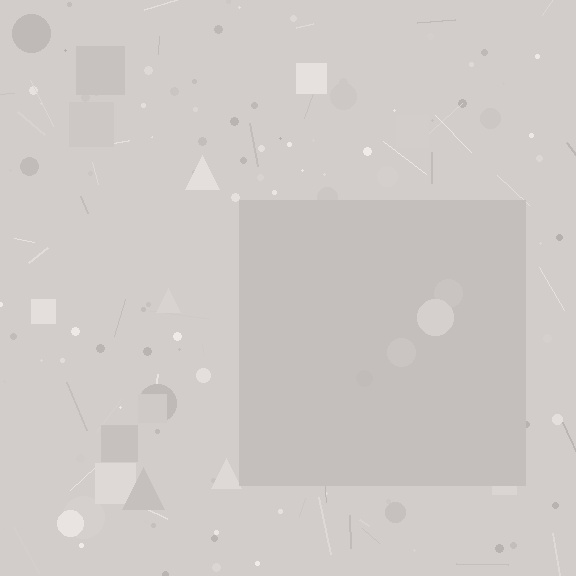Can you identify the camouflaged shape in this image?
The camouflaged shape is a square.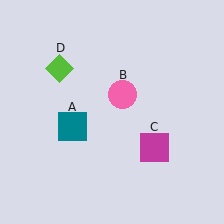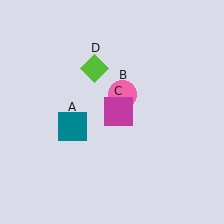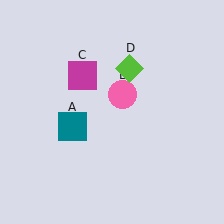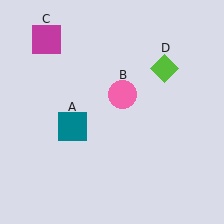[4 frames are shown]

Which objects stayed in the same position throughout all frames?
Teal square (object A) and pink circle (object B) remained stationary.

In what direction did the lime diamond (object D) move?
The lime diamond (object D) moved right.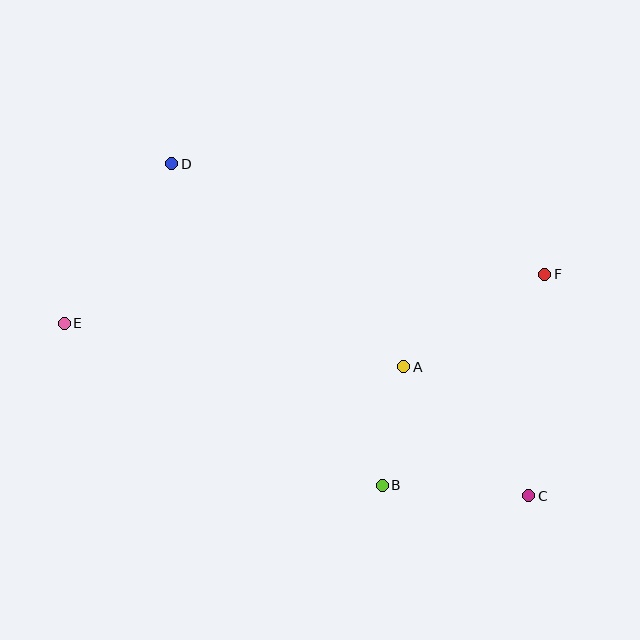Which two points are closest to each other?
Points A and B are closest to each other.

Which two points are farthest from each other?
Points C and E are farthest from each other.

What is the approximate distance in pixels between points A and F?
The distance between A and F is approximately 169 pixels.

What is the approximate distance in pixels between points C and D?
The distance between C and D is approximately 487 pixels.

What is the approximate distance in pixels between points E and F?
The distance between E and F is approximately 483 pixels.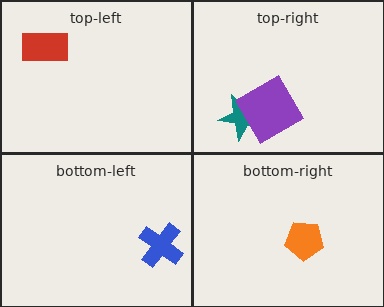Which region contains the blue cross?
The bottom-left region.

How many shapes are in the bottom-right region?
1.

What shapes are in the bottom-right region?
The orange pentagon.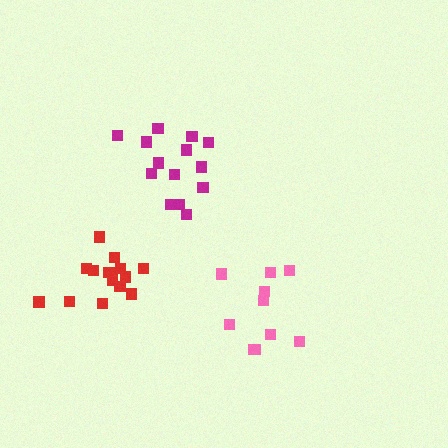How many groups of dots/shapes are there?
There are 3 groups.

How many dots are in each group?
Group 1: 14 dots, Group 2: 10 dots, Group 3: 14 dots (38 total).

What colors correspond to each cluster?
The clusters are colored: magenta, pink, red.